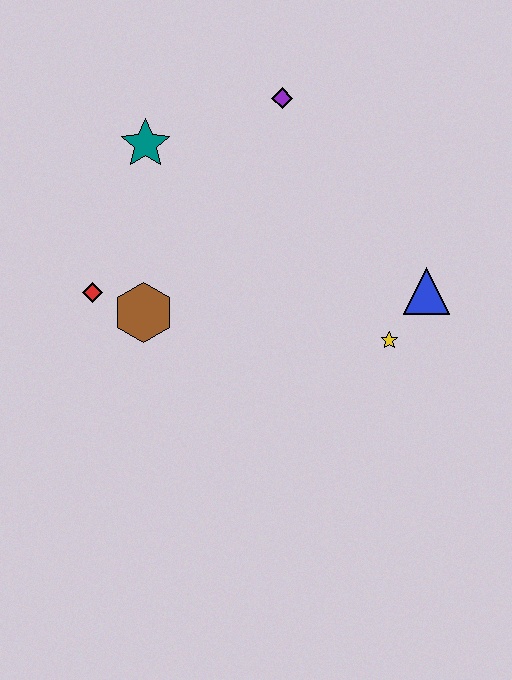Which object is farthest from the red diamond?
The blue triangle is farthest from the red diamond.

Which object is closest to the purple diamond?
The teal star is closest to the purple diamond.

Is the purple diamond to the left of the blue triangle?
Yes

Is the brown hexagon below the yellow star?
No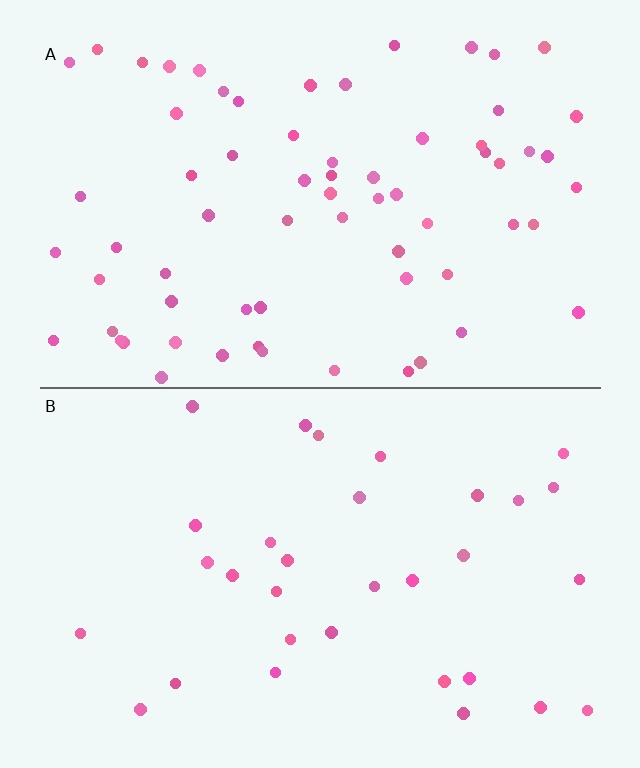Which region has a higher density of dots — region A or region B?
A (the top).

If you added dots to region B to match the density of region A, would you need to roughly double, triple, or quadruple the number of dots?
Approximately double.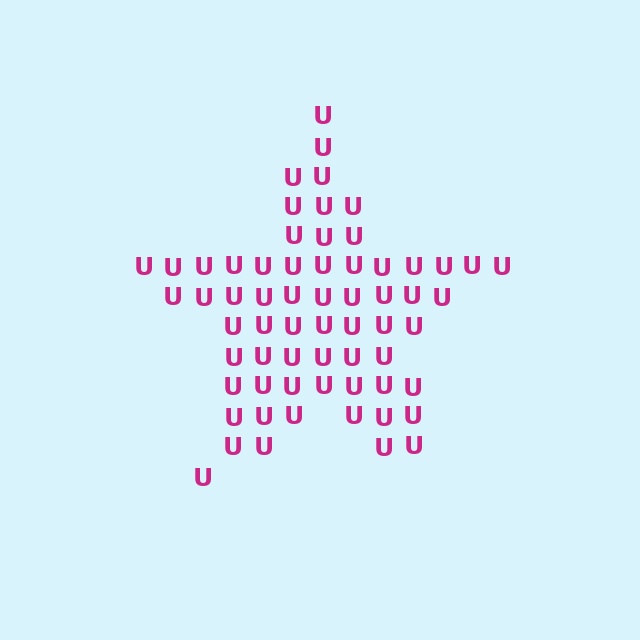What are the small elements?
The small elements are letter U's.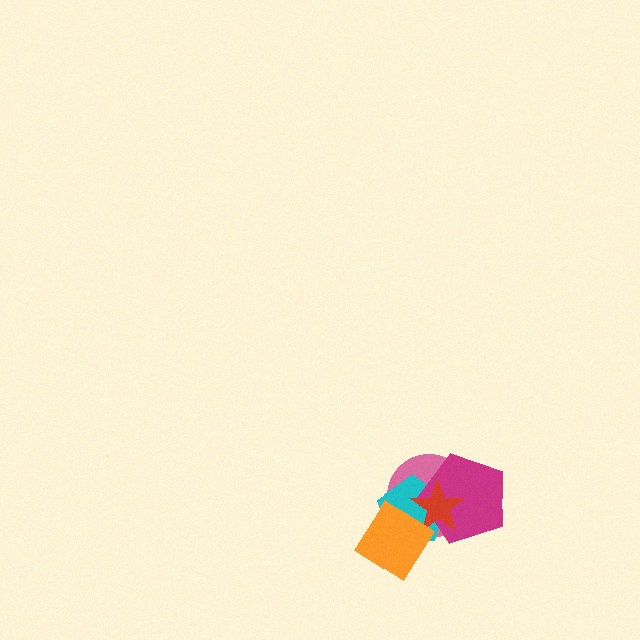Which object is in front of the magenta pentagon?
The red star is in front of the magenta pentagon.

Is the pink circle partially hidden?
Yes, it is partially covered by another shape.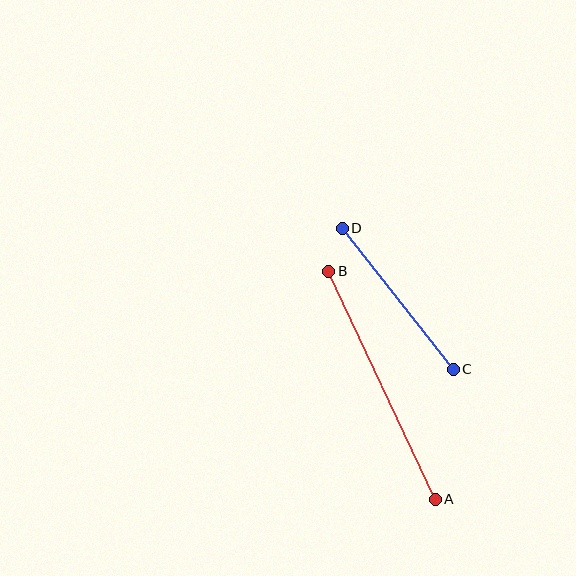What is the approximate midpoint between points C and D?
The midpoint is at approximately (398, 299) pixels.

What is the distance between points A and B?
The distance is approximately 252 pixels.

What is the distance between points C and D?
The distance is approximately 180 pixels.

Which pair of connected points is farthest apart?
Points A and B are farthest apart.